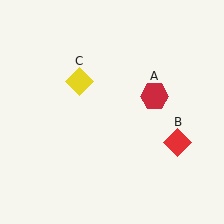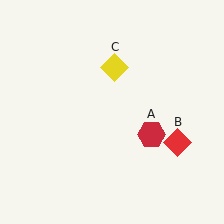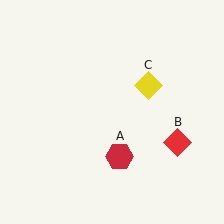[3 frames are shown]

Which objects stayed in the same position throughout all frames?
Red diamond (object B) remained stationary.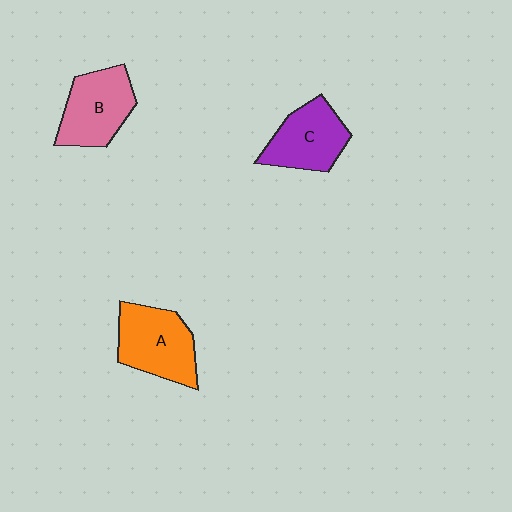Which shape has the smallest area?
Shape C (purple).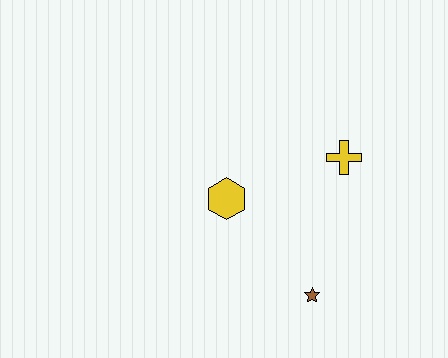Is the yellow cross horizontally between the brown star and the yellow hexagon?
No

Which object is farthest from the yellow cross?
The brown star is farthest from the yellow cross.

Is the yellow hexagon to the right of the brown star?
No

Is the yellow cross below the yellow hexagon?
No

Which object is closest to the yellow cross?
The yellow hexagon is closest to the yellow cross.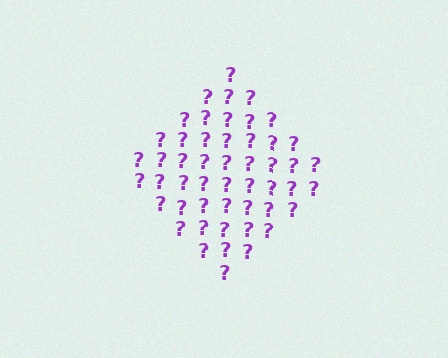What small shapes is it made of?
It is made of small question marks.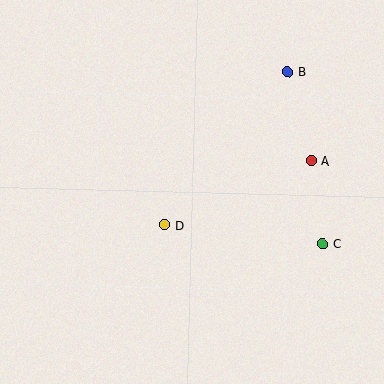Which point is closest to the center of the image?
Point D at (165, 225) is closest to the center.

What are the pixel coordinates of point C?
Point C is at (322, 244).